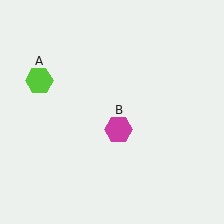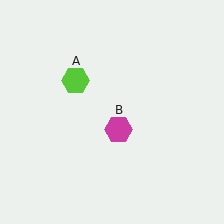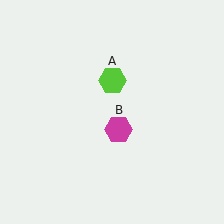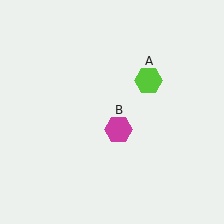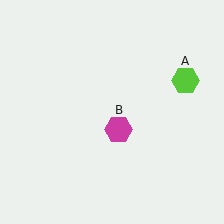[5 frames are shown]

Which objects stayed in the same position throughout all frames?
Magenta hexagon (object B) remained stationary.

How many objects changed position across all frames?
1 object changed position: lime hexagon (object A).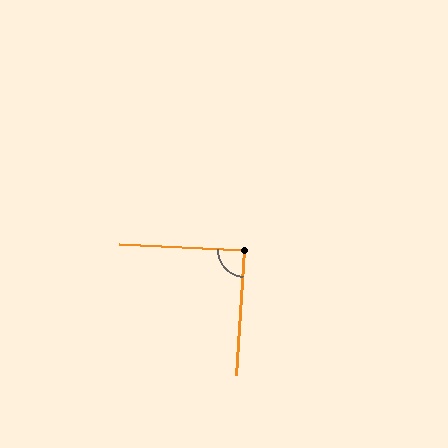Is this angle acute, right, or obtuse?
It is approximately a right angle.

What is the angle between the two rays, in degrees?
Approximately 89 degrees.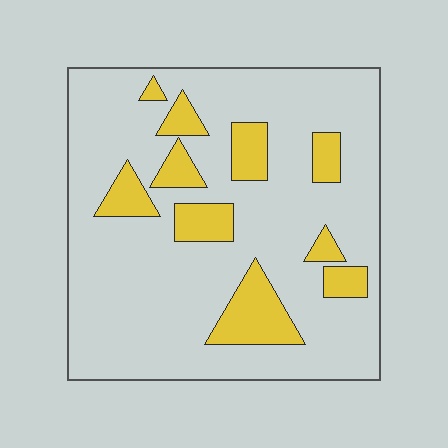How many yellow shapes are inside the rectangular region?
10.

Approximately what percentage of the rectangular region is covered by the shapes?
Approximately 20%.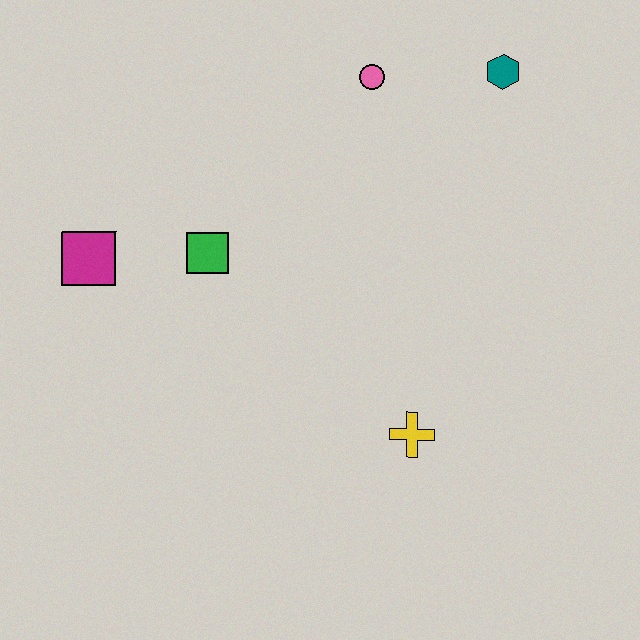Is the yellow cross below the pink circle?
Yes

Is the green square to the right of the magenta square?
Yes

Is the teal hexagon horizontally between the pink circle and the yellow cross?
No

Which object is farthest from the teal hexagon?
The magenta square is farthest from the teal hexagon.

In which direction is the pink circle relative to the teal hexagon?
The pink circle is to the left of the teal hexagon.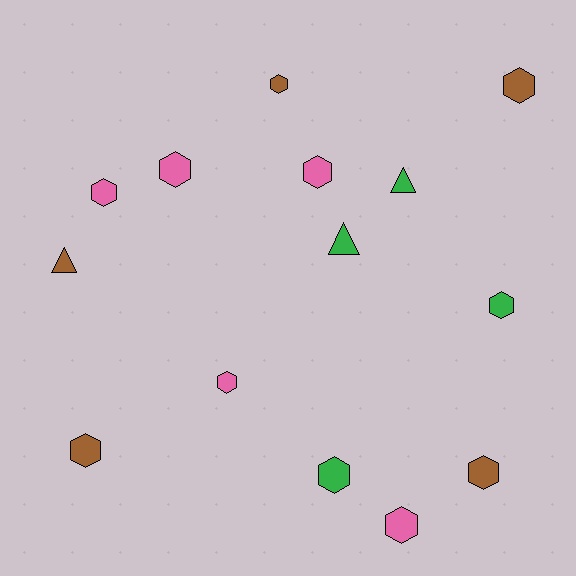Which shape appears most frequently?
Hexagon, with 11 objects.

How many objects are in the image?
There are 14 objects.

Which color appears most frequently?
Brown, with 5 objects.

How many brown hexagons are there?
There are 4 brown hexagons.